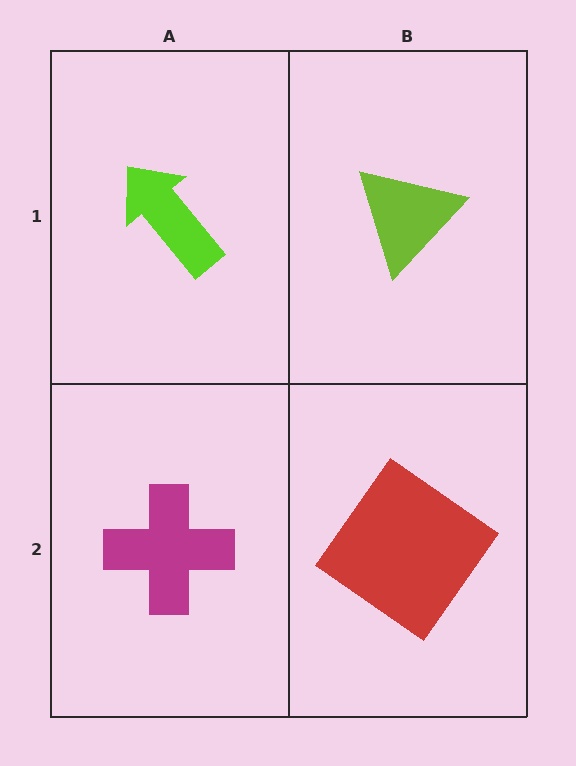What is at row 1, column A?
A lime arrow.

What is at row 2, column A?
A magenta cross.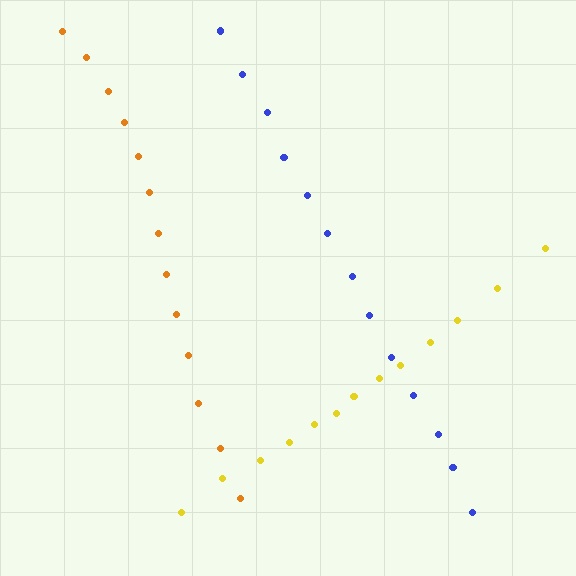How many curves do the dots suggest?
There are 3 distinct paths.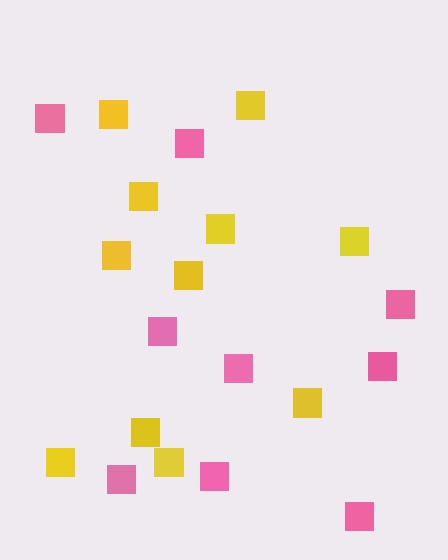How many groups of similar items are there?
There are 2 groups: one group of yellow squares (11) and one group of pink squares (9).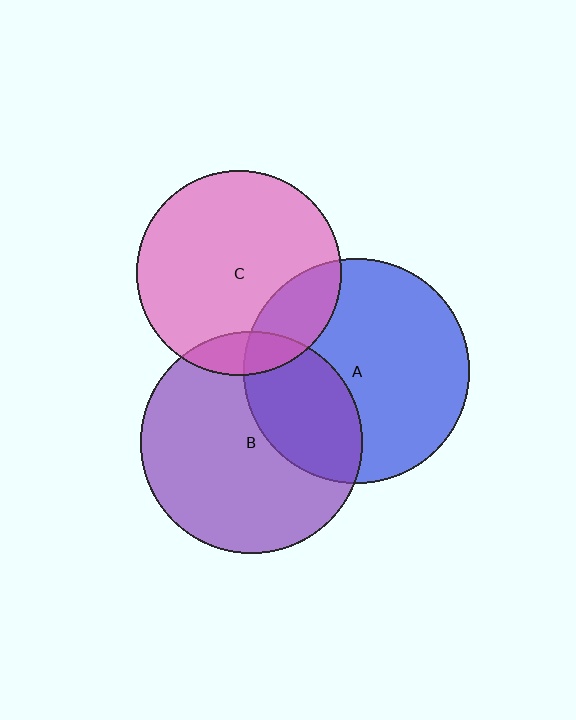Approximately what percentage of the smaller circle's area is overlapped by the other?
Approximately 10%.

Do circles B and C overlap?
Yes.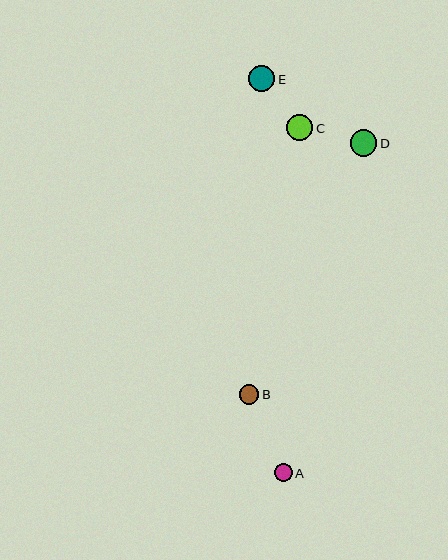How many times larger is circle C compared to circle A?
Circle C is approximately 1.5 times the size of circle A.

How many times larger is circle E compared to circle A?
Circle E is approximately 1.4 times the size of circle A.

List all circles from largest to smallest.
From largest to smallest: D, C, E, B, A.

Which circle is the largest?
Circle D is the largest with a size of approximately 26 pixels.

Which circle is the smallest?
Circle A is the smallest with a size of approximately 18 pixels.